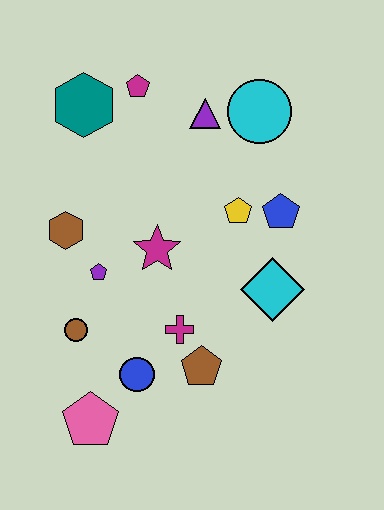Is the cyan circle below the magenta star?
No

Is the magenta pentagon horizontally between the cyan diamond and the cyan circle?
No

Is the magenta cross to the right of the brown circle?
Yes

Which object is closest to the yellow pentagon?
The blue pentagon is closest to the yellow pentagon.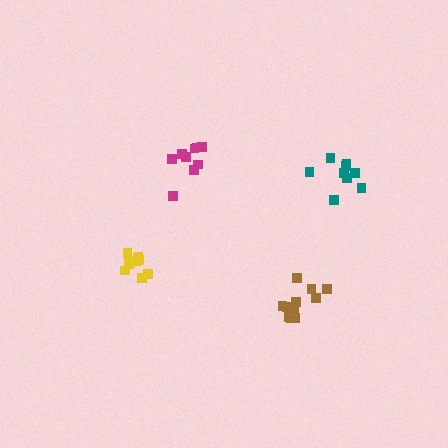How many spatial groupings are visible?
There are 4 spatial groupings.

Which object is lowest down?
The brown cluster is bottommost.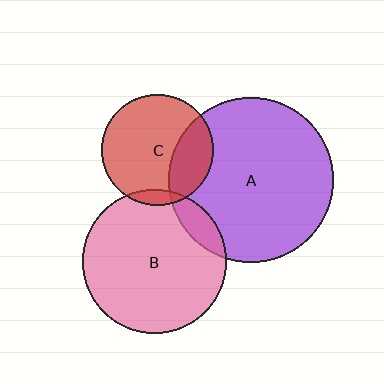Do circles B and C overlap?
Yes.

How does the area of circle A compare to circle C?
Approximately 2.2 times.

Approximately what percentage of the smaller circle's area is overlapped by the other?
Approximately 5%.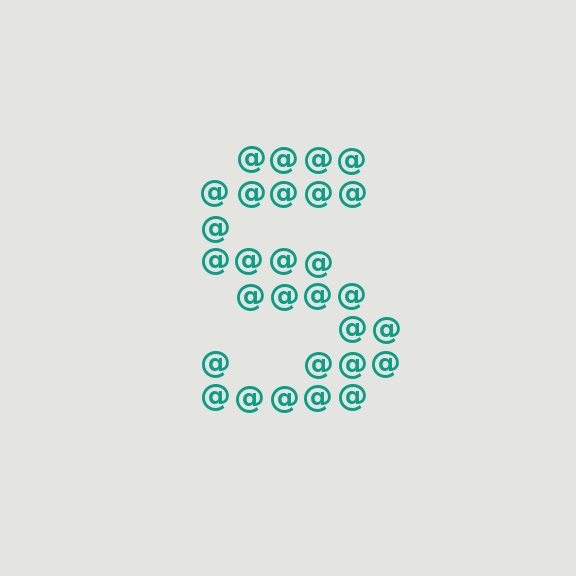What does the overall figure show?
The overall figure shows the letter S.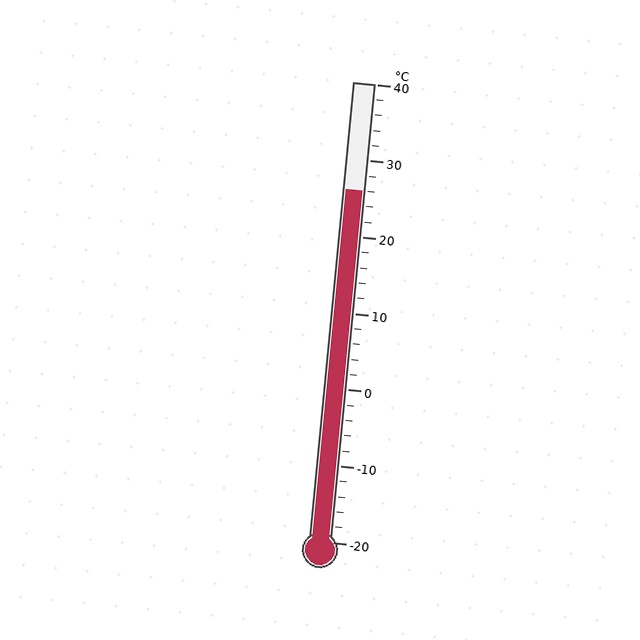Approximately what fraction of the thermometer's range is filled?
The thermometer is filled to approximately 75% of its range.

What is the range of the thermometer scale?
The thermometer scale ranges from -20°C to 40°C.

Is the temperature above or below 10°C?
The temperature is above 10°C.